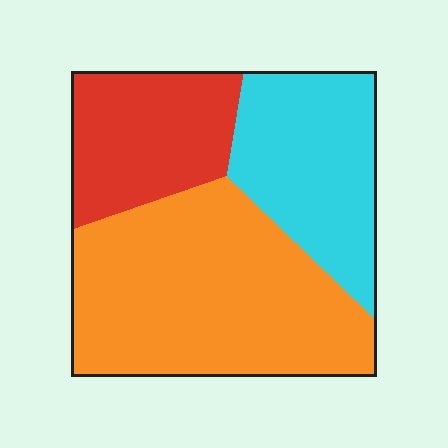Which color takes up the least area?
Red, at roughly 25%.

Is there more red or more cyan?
Cyan.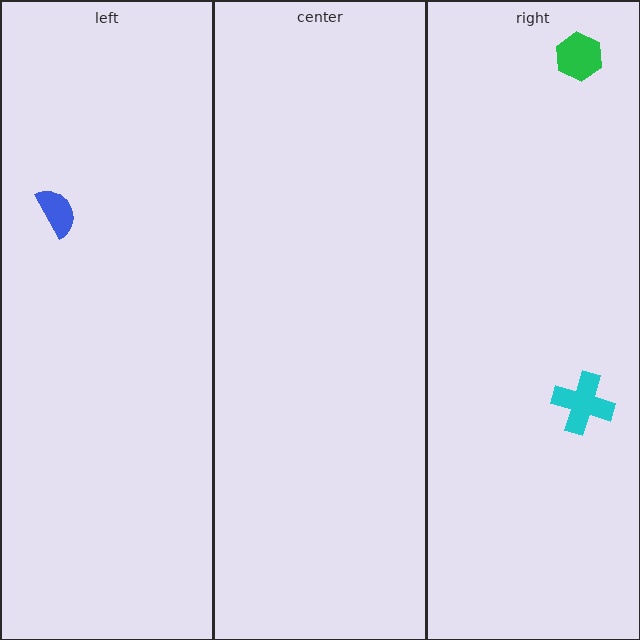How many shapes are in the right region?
2.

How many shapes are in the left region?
1.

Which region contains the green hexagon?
The right region.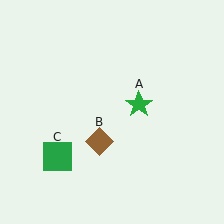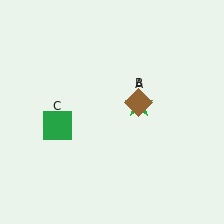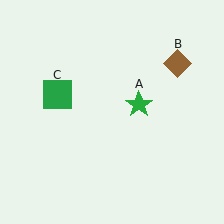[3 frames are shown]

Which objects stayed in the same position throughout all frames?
Green star (object A) remained stationary.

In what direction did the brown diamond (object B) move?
The brown diamond (object B) moved up and to the right.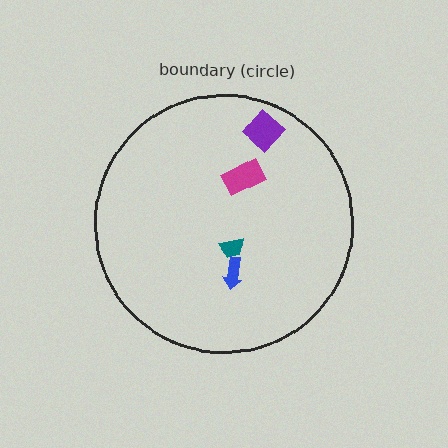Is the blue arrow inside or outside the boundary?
Inside.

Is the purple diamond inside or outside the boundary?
Inside.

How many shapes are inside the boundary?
4 inside, 0 outside.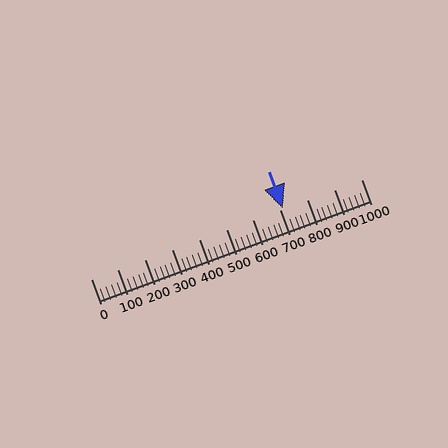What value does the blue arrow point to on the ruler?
The blue arrow points to approximately 711.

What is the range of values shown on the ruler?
The ruler shows values from 0 to 1000.